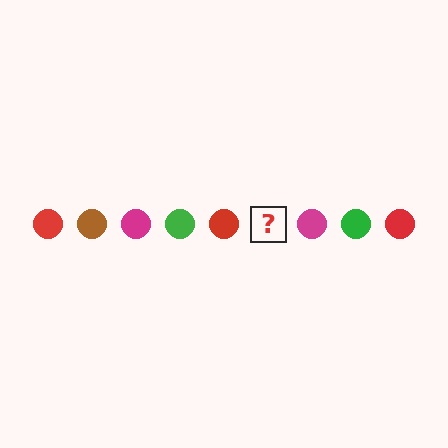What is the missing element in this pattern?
The missing element is a brown circle.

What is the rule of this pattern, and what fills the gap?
The rule is that the pattern cycles through red, brown, magenta, green circles. The gap should be filled with a brown circle.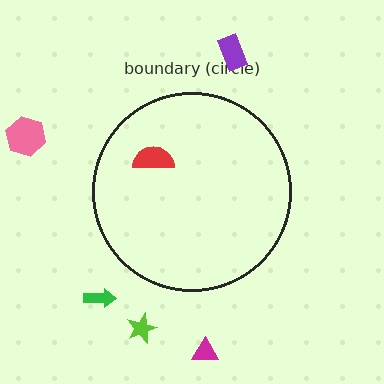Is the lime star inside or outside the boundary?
Outside.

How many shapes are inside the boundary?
1 inside, 5 outside.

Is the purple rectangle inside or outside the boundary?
Outside.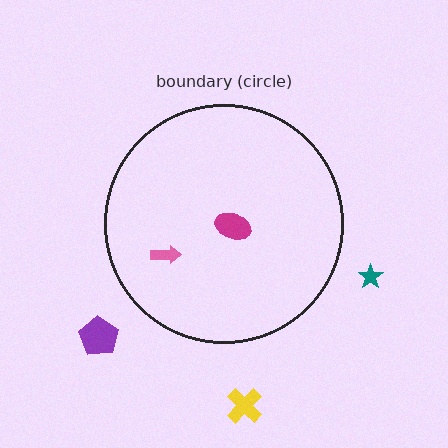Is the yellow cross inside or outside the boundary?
Outside.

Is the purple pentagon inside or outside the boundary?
Outside.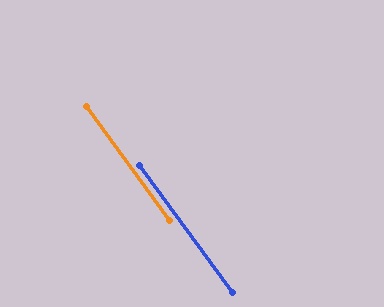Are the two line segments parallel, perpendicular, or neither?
Parallel — their directions differ by only 0.4°.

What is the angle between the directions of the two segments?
Approximately 0 degrees.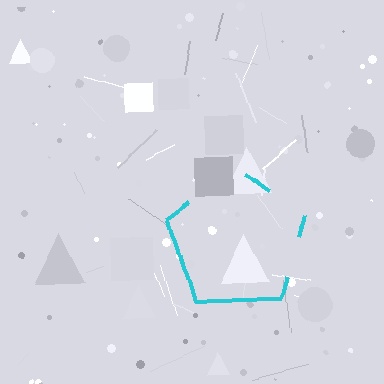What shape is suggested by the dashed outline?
The dashed outline suggests a pentagon.